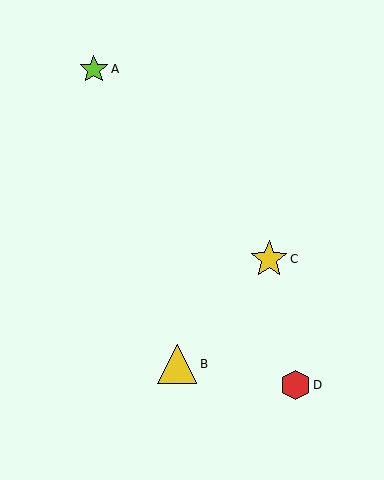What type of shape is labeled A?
Shape A is a lime star.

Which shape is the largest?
The yellow triangle (labeled B) is the largest.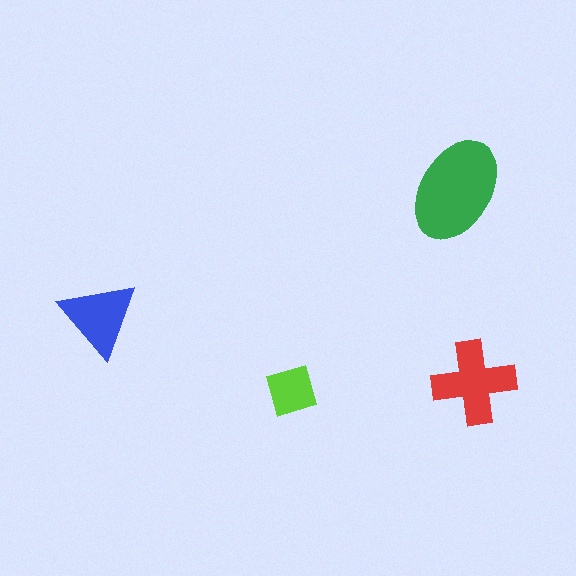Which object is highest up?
The green ellipse is topmost.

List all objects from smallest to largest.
The lime square, the blue triangle, the red cross, the green ellipse.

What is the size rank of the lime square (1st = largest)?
4th.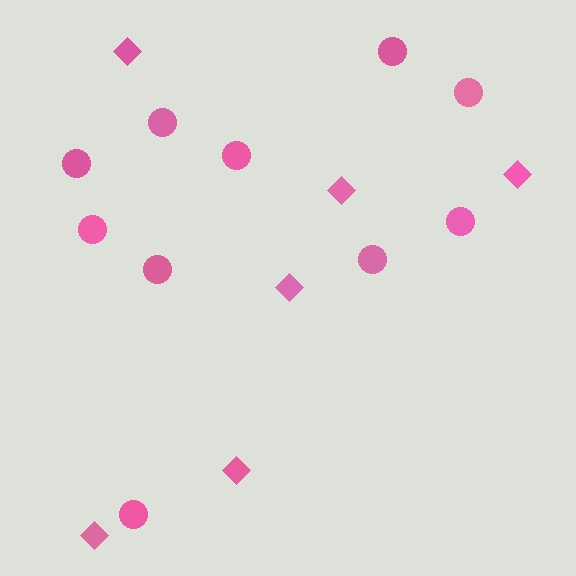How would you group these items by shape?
There are 2 groups: one group of diamonds (6) and one group of circles (10).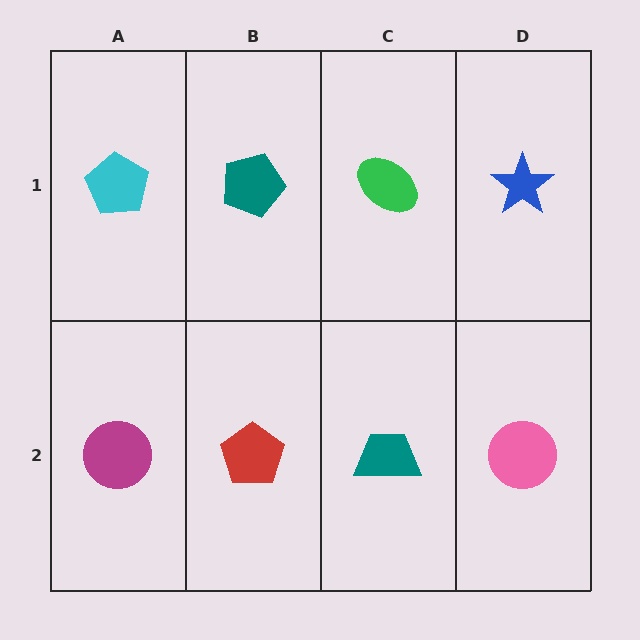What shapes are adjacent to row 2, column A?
A cyan pentagon (row 1, column A), a red pentagon (row 2, column B).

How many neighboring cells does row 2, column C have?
3.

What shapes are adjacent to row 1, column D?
A pink circle (row 2, column D), a green ellipse (row 1, column C).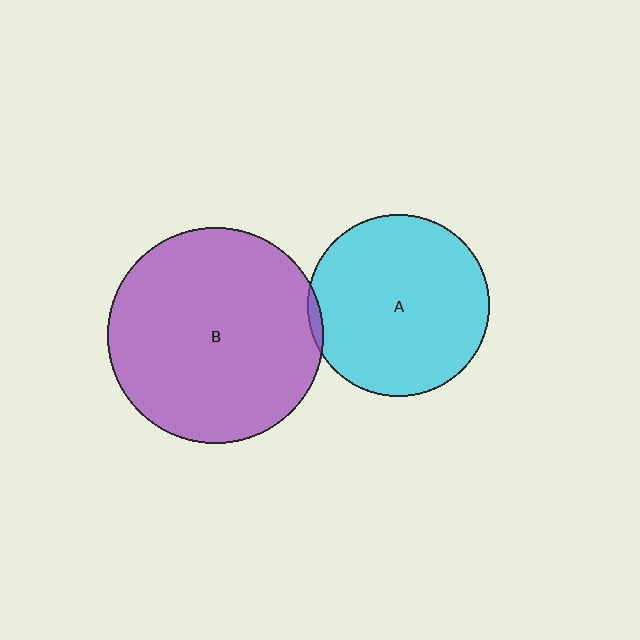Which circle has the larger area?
Circle B (purple).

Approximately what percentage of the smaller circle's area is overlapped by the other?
Approximately 5%.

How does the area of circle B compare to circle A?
Approximately 1.4 times.